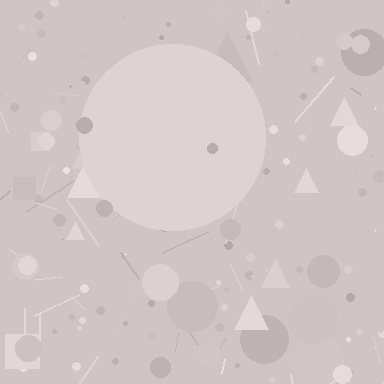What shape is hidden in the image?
A circle is hidden in the image.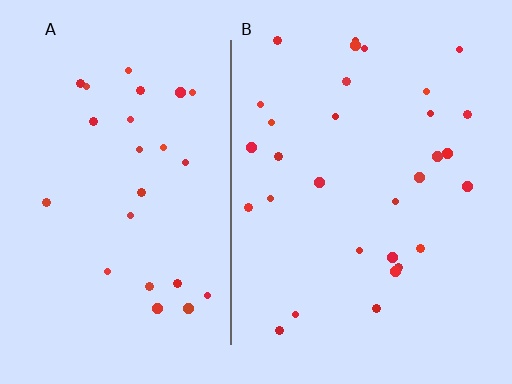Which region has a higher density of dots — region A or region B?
B (the right).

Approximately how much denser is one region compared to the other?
Approximately 1.2× — region B over region A.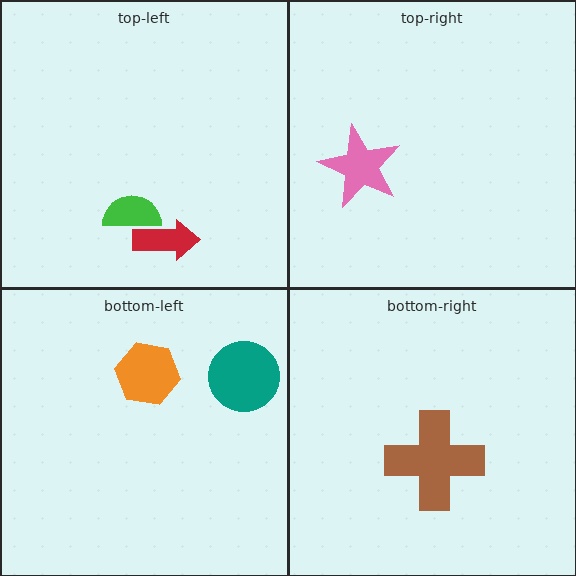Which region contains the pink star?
The top-right region.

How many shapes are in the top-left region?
2.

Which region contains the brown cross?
The bottom-right region.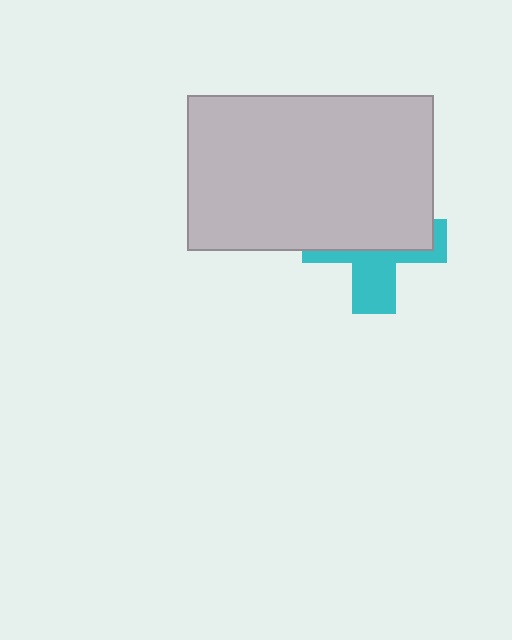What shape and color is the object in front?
The object in front is a light gray rectangle.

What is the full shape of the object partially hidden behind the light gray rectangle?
The partially hidden object is a cyan cross.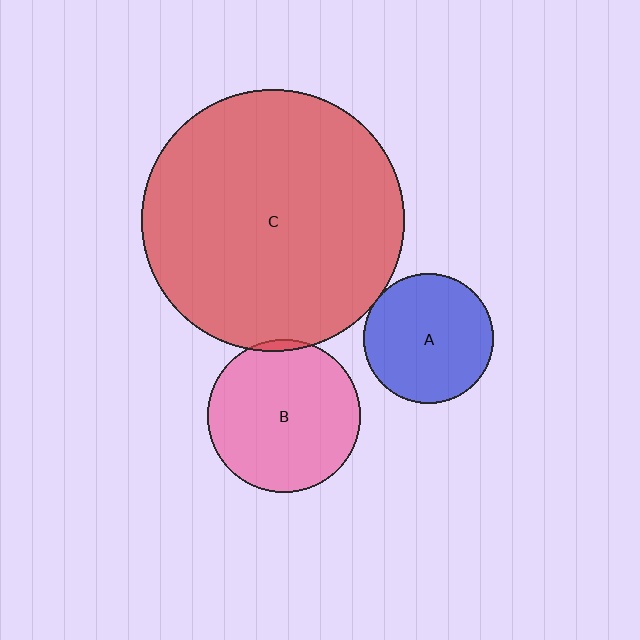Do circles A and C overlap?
Yes.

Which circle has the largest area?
Circle C (red).